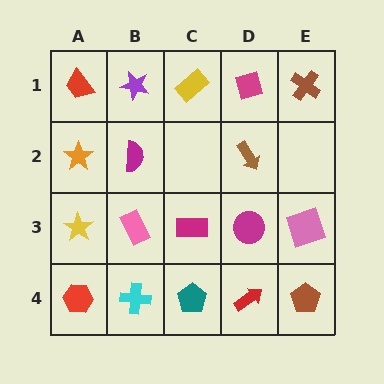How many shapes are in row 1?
5 shapes.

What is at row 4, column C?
A teal pentagon.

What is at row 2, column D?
A brown arrow.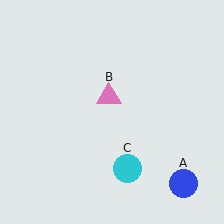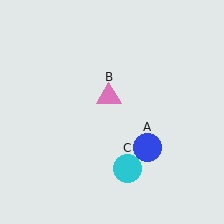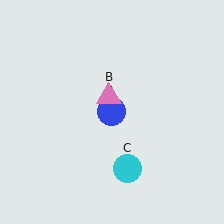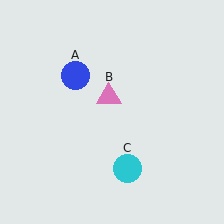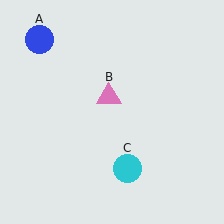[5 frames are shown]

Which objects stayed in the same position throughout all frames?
Pink triangle (object B) and cyan circle (object C) remained stationary.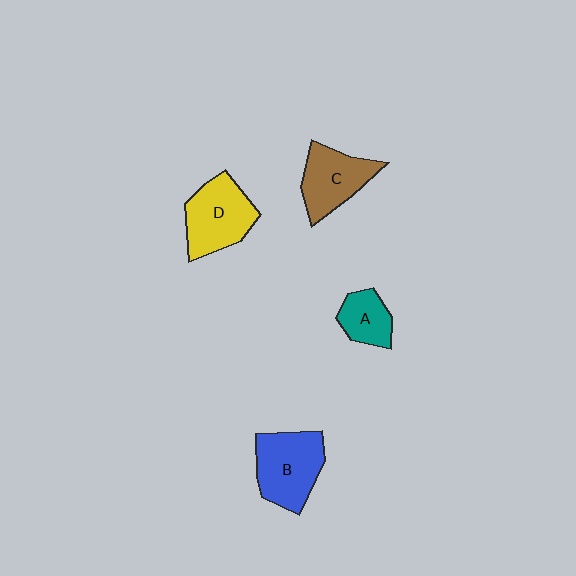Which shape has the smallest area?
Shape A (teal).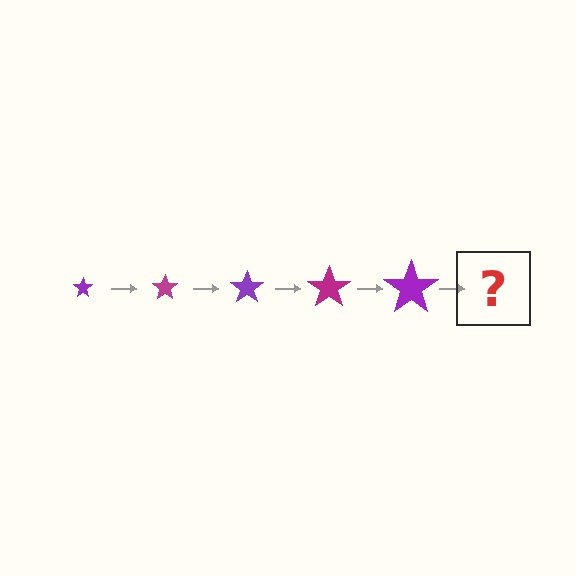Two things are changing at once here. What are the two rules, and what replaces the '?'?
The two rules are that the star grows larger each step and the color cycles through purple and magenta. The '?' should be a magenta star, larger than the previous one.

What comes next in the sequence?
The next element should be a magenta star, larger than the previous one.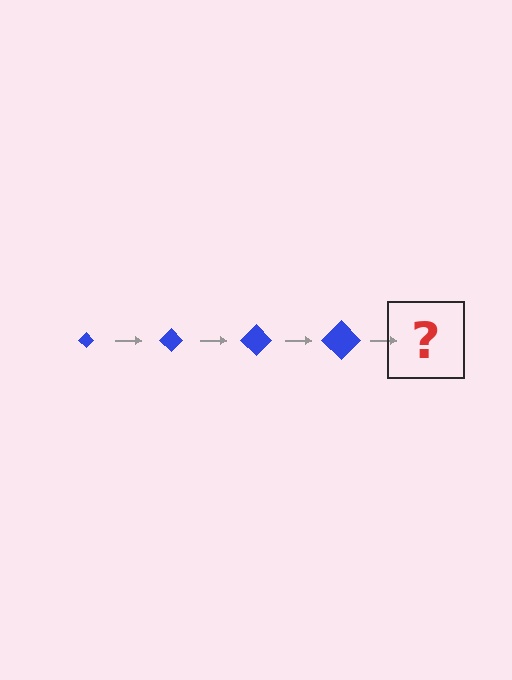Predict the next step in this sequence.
The next step is a blue diamond, larger than the previous one.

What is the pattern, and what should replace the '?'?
The pattern is that the diamond gets progressively larger each step. The '?' should be a blue diamond, larger than the previous one.